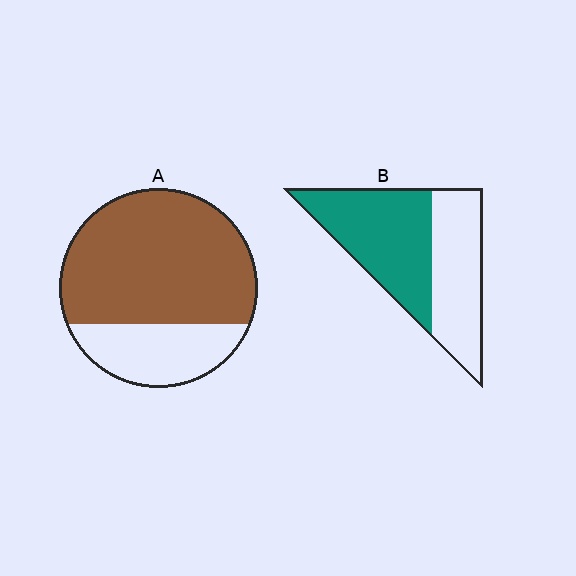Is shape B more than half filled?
Yes.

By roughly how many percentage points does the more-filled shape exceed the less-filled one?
By roughly 15 percentage points (A over B).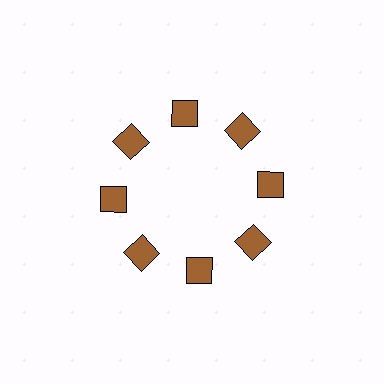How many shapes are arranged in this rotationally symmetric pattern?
There are 8 shapes, arranged in 8 groups of 1.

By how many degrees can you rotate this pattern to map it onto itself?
The pattern maps onto itself every 45 degrees of rotation.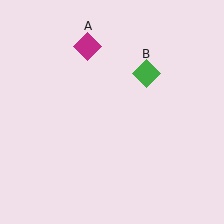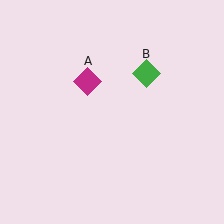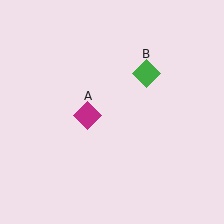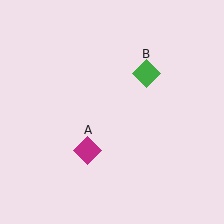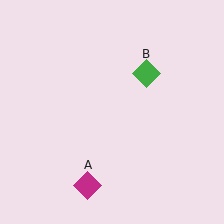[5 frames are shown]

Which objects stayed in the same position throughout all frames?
Green diamond (object B) remained stationary.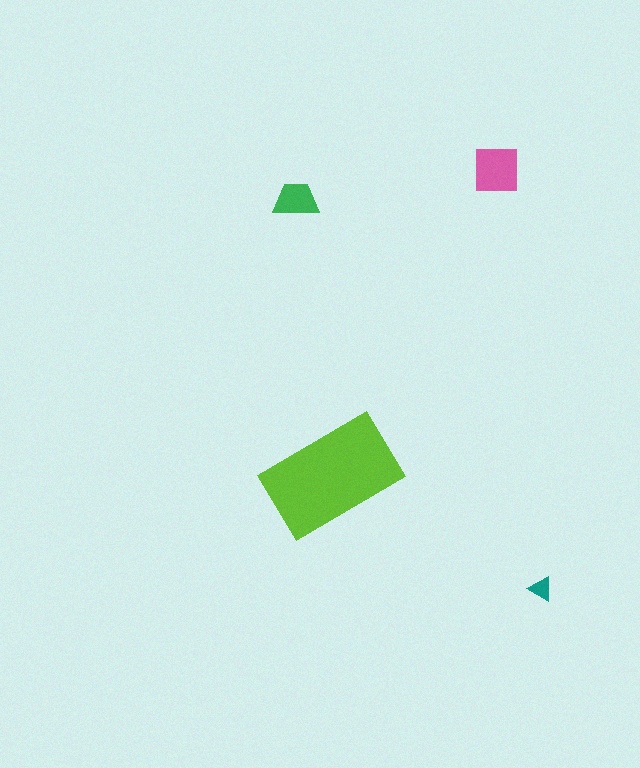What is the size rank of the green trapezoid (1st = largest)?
3rd.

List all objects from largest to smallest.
The lime rectangle, the pink square, the green trapezoid, the teal triangle.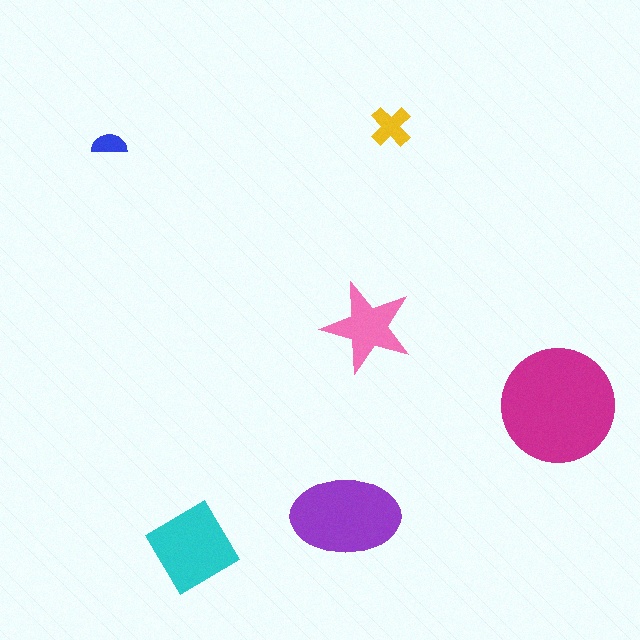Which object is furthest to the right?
The magenta circle is rightmost.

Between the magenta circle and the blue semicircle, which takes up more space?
The magenta circle.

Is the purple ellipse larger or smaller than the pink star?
Larger.